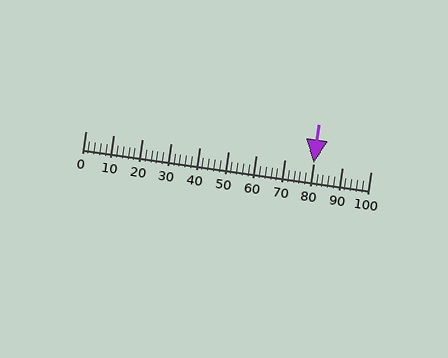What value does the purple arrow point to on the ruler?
The purple arrow points to approximately 80.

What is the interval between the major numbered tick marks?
The major tick marks are spaced 10 units apart.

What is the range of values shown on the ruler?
The ruler shows values from 0 to 100.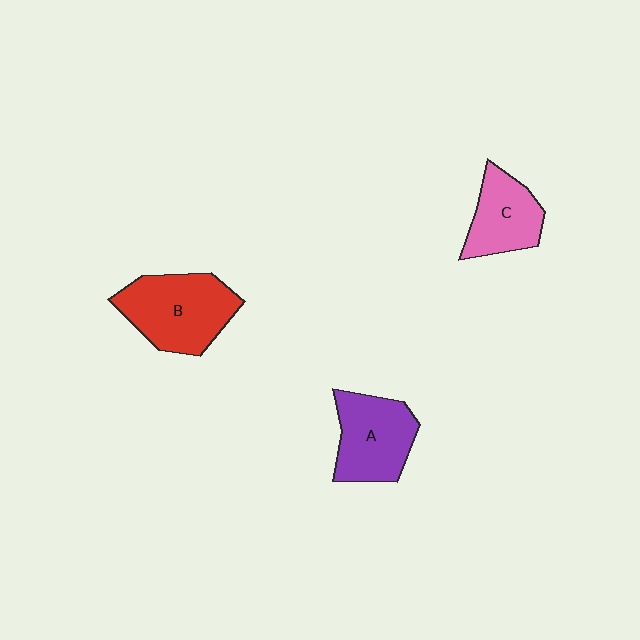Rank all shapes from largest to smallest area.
From largest to smallest: B (red), A (purple), C (pink).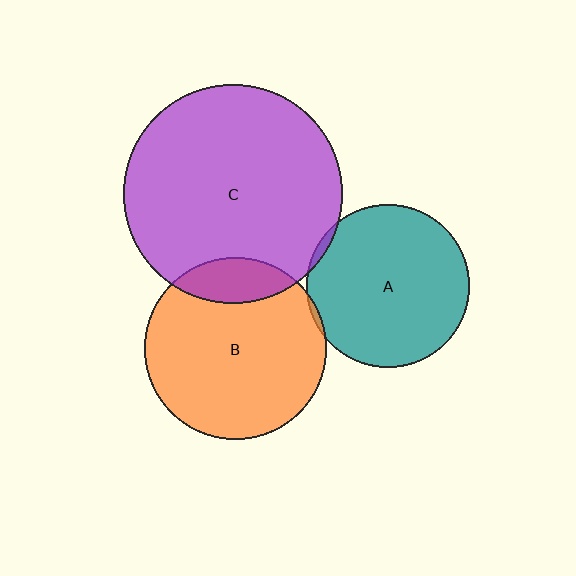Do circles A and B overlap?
Yes.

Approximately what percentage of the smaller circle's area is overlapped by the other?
Approximately 5%.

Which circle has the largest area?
Circle C (purple).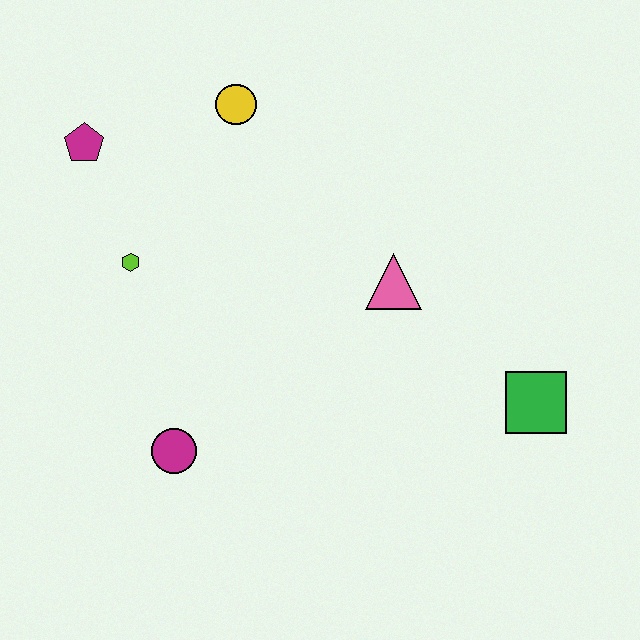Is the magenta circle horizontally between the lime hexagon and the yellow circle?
Yes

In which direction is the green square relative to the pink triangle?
The green square is to the right of the pink triangle.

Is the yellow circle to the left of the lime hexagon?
No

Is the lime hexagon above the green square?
Yes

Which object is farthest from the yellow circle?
The green square is farthest from the yellow circle.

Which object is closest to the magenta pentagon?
The lime hexagon is closest to the magenta pentagon.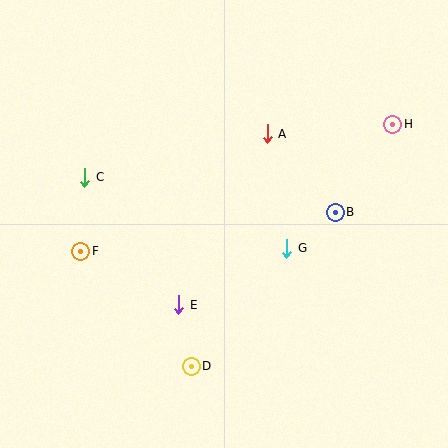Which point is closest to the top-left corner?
Point C is closest to the top-left corner.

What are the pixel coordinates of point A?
Point A is at (267, 134).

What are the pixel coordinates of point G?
Point G is at (287, 248).